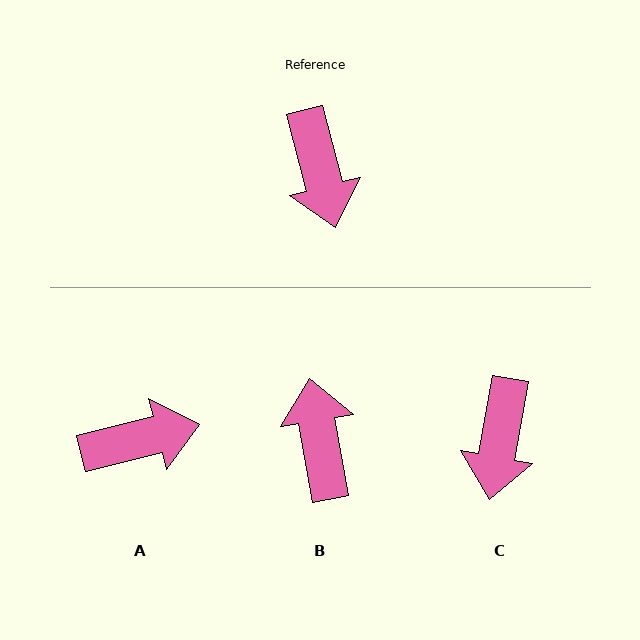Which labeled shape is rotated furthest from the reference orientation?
B, about 175 degrees away.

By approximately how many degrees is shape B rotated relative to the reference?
Approximately 175 degrees counter-clockwise.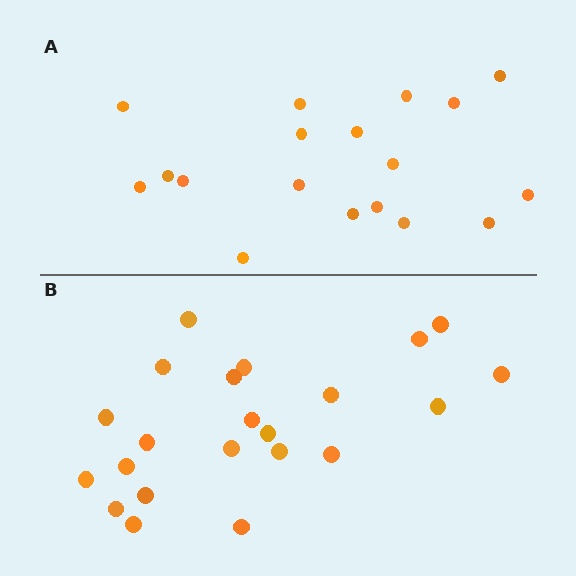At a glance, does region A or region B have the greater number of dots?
Region B (the bottom region) has more dots.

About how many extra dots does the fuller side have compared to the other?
Region B has about 4 more dots than region A.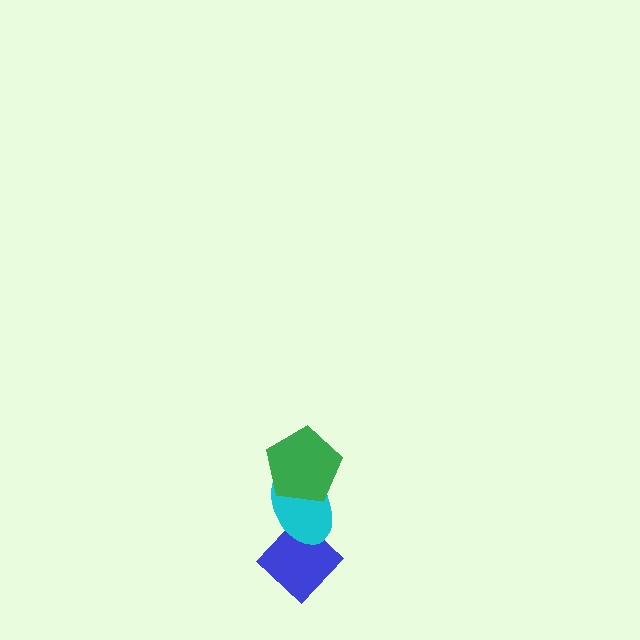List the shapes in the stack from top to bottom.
From top to bottom: the green pentagon, the cyan ellipse, the blue diamond.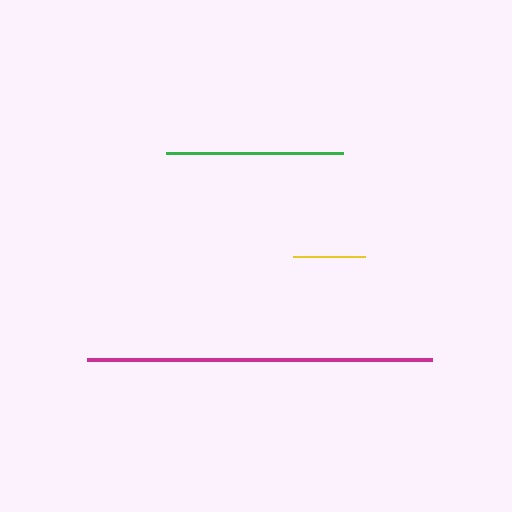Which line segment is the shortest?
The yellow line is the shortest at approximately 73 pixels.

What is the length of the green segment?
The green segment is approximately 177 pixels long.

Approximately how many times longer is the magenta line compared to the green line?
The magenta line is approximately 1.9 times the length of the green line.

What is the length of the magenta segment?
The magenta segment is approximately 345 pixels long.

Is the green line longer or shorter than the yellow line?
The green line is longer than the yellow line.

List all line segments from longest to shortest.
From longest to shortest: magenta, green, yellow.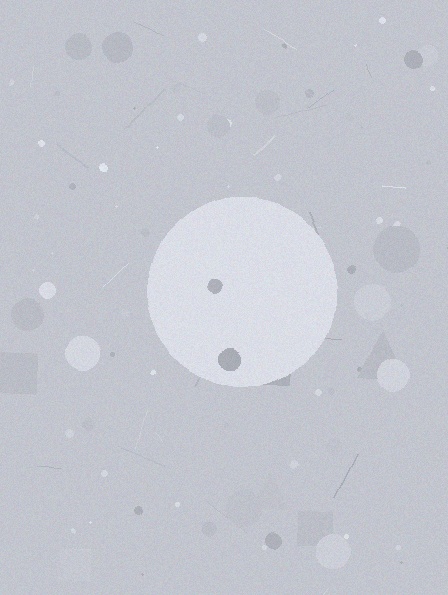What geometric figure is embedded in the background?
A circle is embedded in the background.